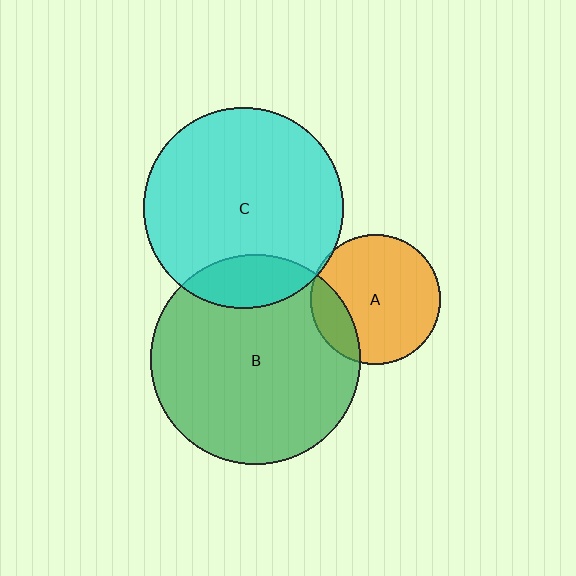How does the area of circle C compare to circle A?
Approximately 2.4 times.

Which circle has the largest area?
Circle B (green).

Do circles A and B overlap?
Yes.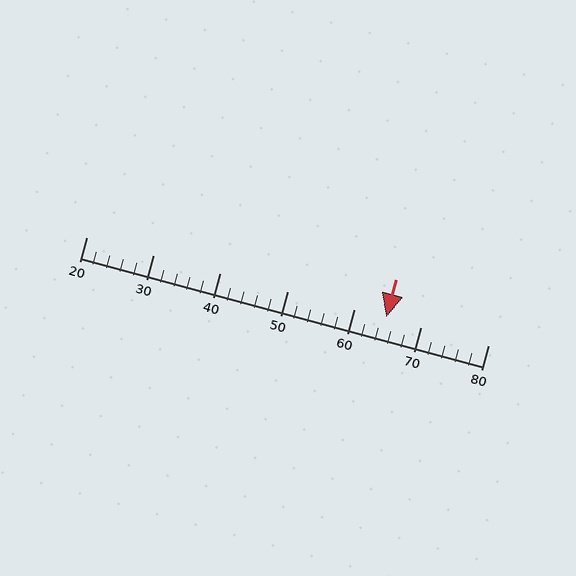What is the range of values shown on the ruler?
The ruler shows values from 20 to 80.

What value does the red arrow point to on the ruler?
The red arrow points to approximately 65.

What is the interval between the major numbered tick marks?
The major tick marks are spaced 10 units apart.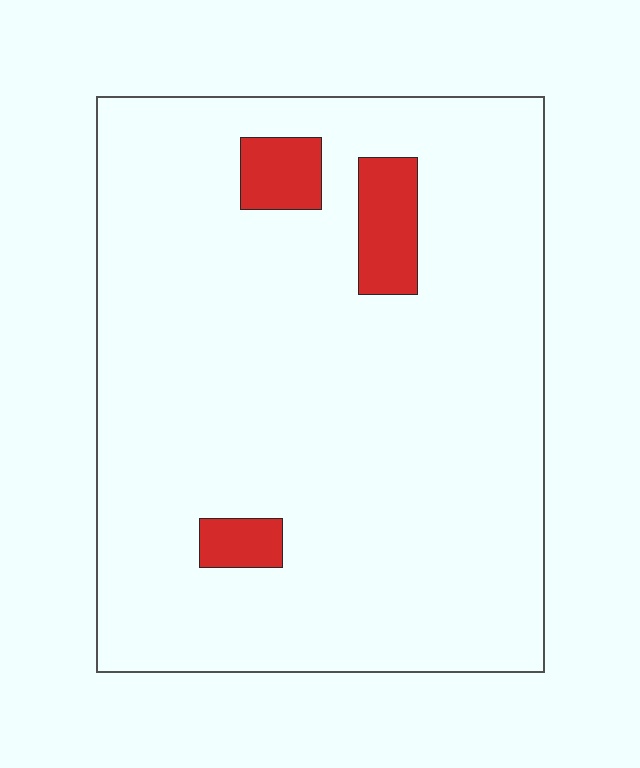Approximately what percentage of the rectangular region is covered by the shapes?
Approximately 5%.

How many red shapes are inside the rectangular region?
3.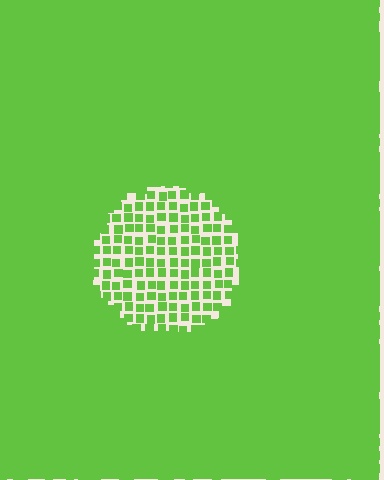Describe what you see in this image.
The image contains small lime elements arranged at two different densities. A circle-shaped region is visible where the elements are less densely packed than the surrounding area.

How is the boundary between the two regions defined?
The boundary is defined by a change in element density (approximately 2.8x ratio). All elements are the same color, size, and shape.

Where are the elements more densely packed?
The elements are more densely packed outside the circle boundary.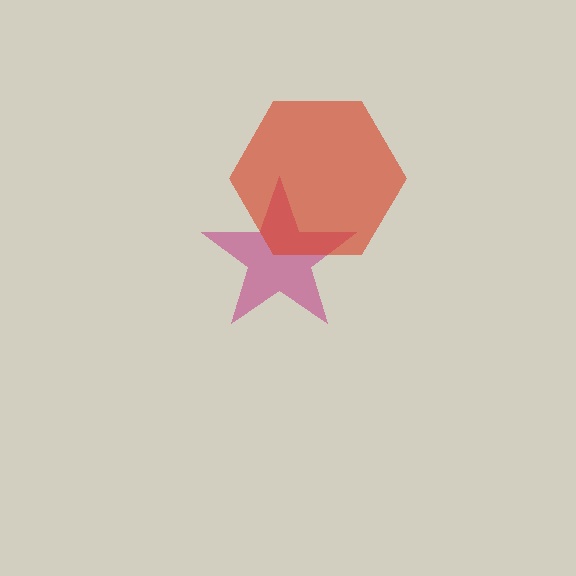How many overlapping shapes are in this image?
There are 2 overlapping shapes in the image.